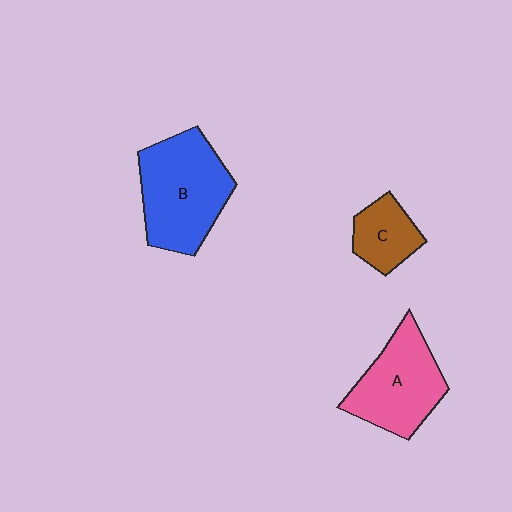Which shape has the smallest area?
Shape C (brown).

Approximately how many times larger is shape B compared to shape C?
Approximately 2.3 times.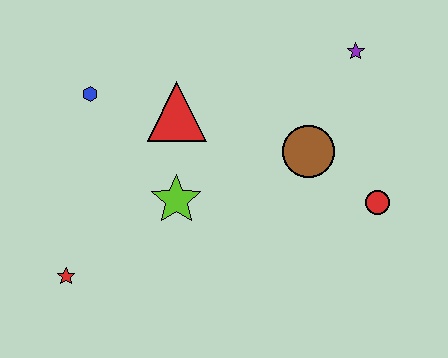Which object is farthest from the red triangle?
The red circle is farthest from the red triangle.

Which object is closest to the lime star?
The red triangle is closest to the lime star.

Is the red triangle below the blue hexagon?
Yes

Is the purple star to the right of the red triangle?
Yes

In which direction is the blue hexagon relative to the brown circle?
The blue hexagon is to the left of the brown circle.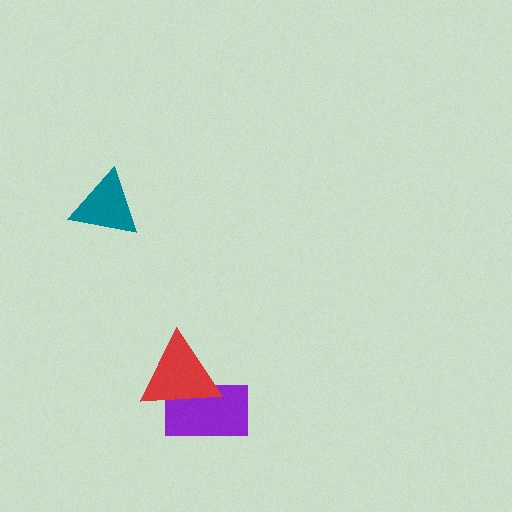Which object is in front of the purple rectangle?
The red triangle is in front of the purple rectangle.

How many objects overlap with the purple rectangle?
1 object overlaps with the purple rectangle.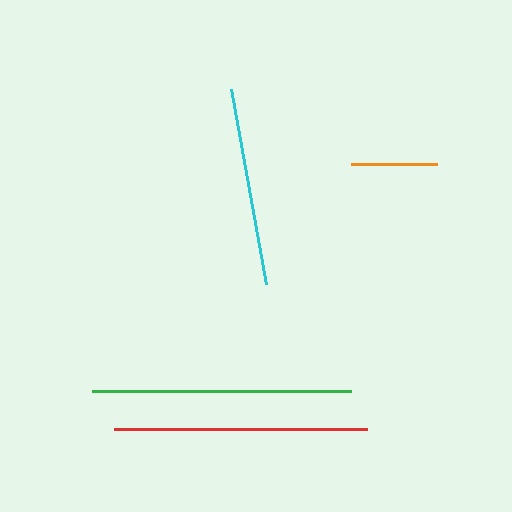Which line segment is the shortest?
The orange line is the shortest at approximately 86 pixels.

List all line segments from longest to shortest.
From longest to shortest: green, red, cyan, orange.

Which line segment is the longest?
The green line is the longest at approximately 258 pixels.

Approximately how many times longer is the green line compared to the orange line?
The green line is approximately 3.0 times the length of the orange line.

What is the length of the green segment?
The green segment is approximately 258 pixels long.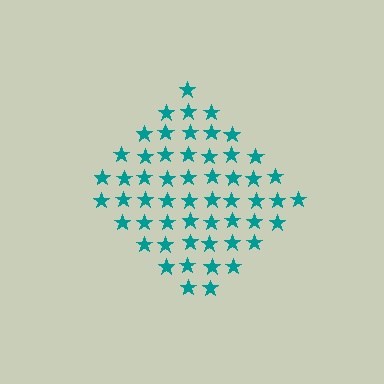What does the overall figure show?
The overall figure shows a diamond.